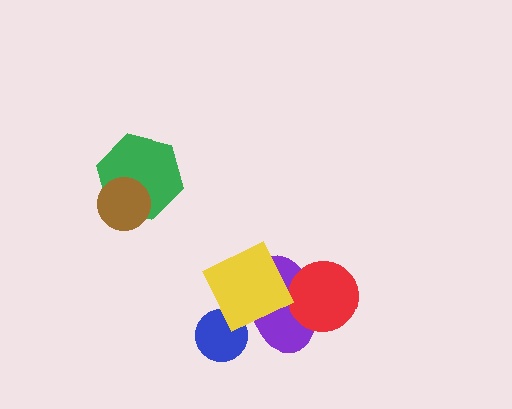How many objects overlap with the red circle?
1 object overlaps with the red circle.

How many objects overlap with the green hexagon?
1 object overlaps with the green hexagon.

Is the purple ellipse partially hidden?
Yes, it is partially covered by another shape.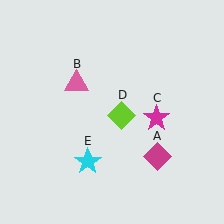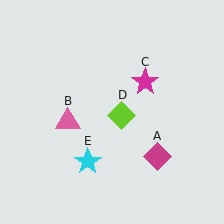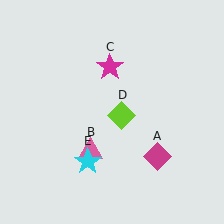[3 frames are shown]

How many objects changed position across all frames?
2 objects changed position: pink triangle (object B), magenta star (object C).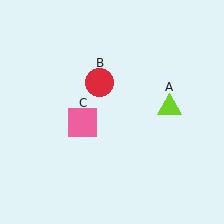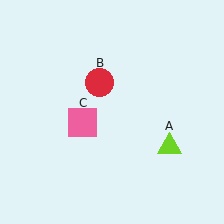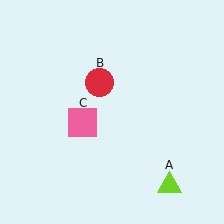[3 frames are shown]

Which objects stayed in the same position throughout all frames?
Red circle (object B) and pink square (object C) remained stationary.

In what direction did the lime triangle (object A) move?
The lime triangle (object A) moved down.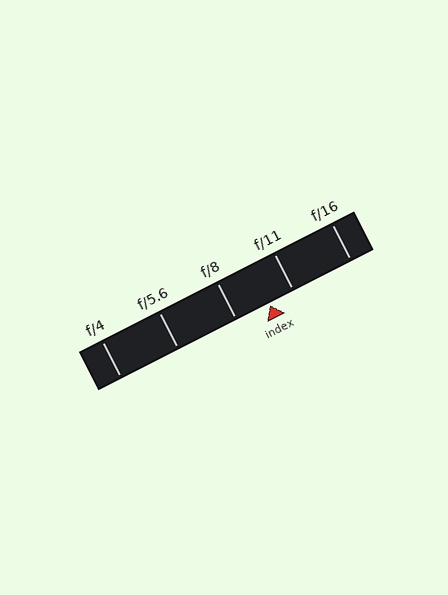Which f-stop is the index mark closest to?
The index mark is closest to f/11.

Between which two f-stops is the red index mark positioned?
The index mark is between f/8 and f/11.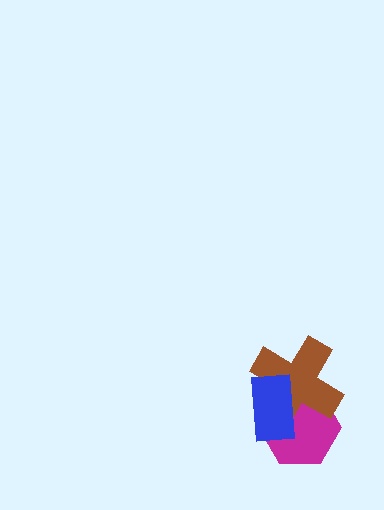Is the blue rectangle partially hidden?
No, no other shape covers it.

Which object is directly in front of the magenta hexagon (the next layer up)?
The brown cross is directly in front of the magenta hexagon.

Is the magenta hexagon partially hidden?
Yes, it is partially covered by another shape.